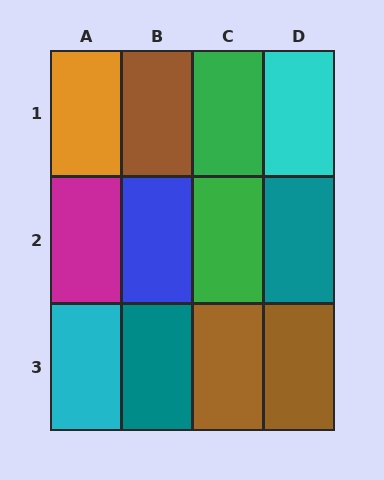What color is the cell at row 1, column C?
Green.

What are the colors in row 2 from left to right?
Magenta, blue, green, teal.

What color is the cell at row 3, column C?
Brown.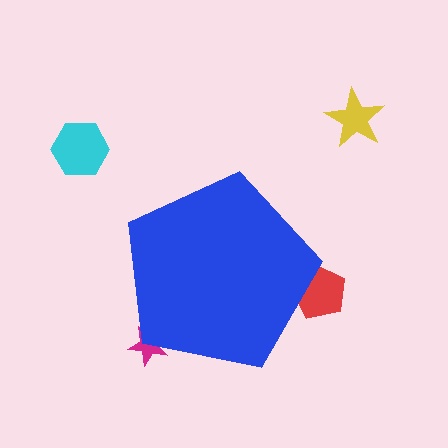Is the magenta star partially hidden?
Yes, the magenta star is partially hidden behind the blue pentagon.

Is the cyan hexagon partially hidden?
No, the cyan hexagon is fully visible.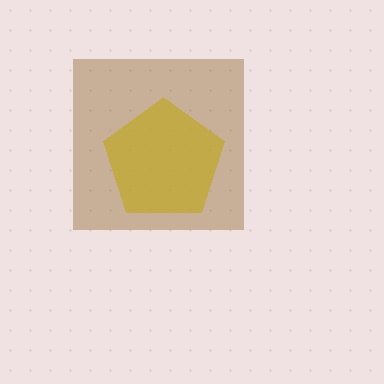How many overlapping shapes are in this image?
There are 2 overlapping shapes in the image.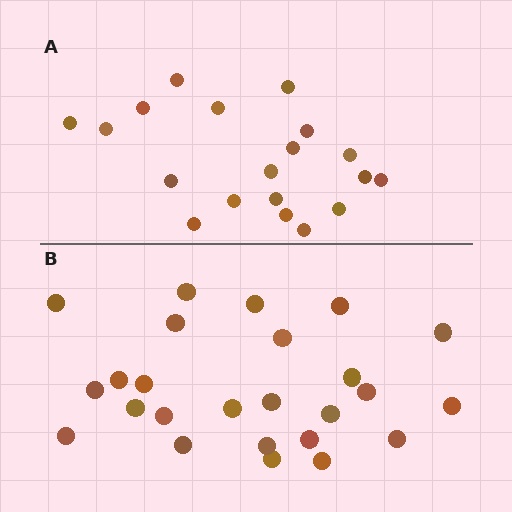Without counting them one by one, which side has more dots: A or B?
Region B (the bottom region) has more dots.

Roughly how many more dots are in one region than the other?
Region B has about 6 more dots than region A.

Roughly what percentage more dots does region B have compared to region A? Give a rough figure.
About 30% more.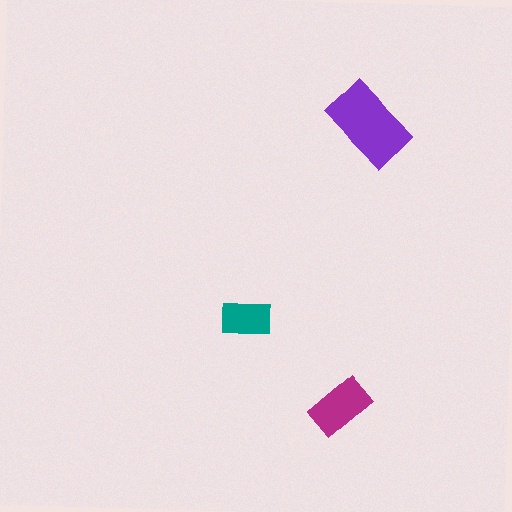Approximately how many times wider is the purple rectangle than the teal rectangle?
About 1.5 times wider.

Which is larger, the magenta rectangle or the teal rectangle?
The magenta one.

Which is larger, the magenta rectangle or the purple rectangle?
The purple one.